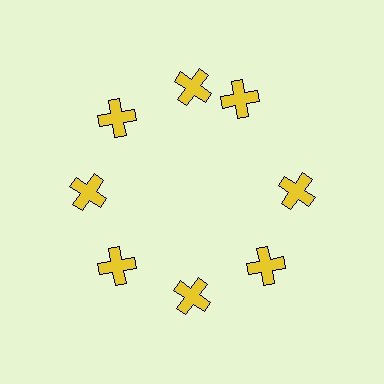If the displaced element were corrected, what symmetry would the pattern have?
It would have 8-fold rotational symmetry — the pattern would map onto itself every 45 degrees.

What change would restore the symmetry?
The symmetry would be restored by rotating it back into even spacing with its neighbors so that all 8 crosses sit at equal angles and equal distance from the center.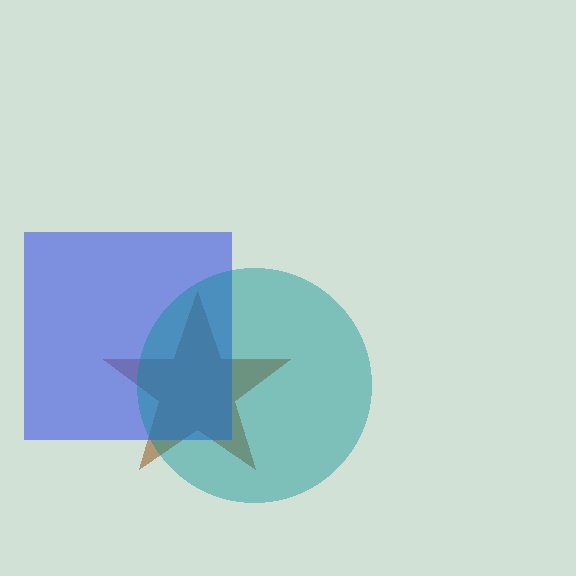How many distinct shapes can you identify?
There are 3 distinct shapes: a brown star, a blue square, a teal circle.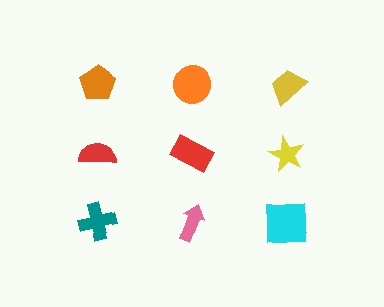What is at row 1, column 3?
A yellow trapezoid.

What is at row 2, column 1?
A red semicircle.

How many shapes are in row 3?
3 shapes.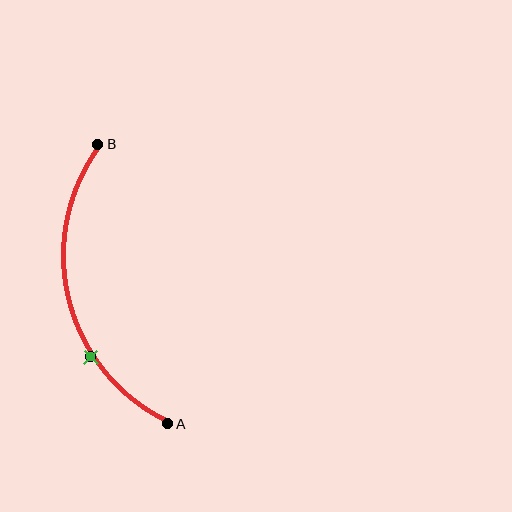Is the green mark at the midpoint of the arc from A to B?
No. The green mark lies on the arc but is closer to endpoint A. The arc midpoint would be at the point on the curve equidistant along the arc from both A and B.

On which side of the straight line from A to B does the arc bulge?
The arc bulges to the left of the straight line connecting A and B.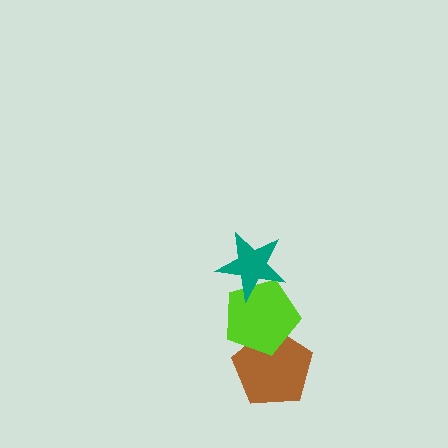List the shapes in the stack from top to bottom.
From top to bottom: the teal star, the lime pentagon, the brown pentagon.